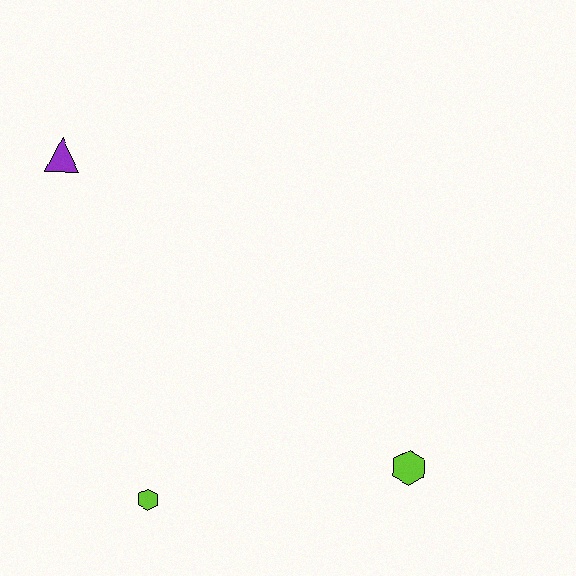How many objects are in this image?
There are 3 objects.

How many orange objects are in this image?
There are no orange objects.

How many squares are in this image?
There are no squares.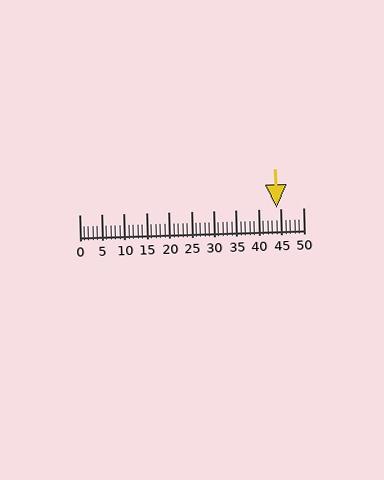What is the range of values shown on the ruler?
The ruler shows values from 0 to 50.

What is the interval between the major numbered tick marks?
The major tick marks are spaced 5 units apart.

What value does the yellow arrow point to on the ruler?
The yellow arrow points to approximately 44.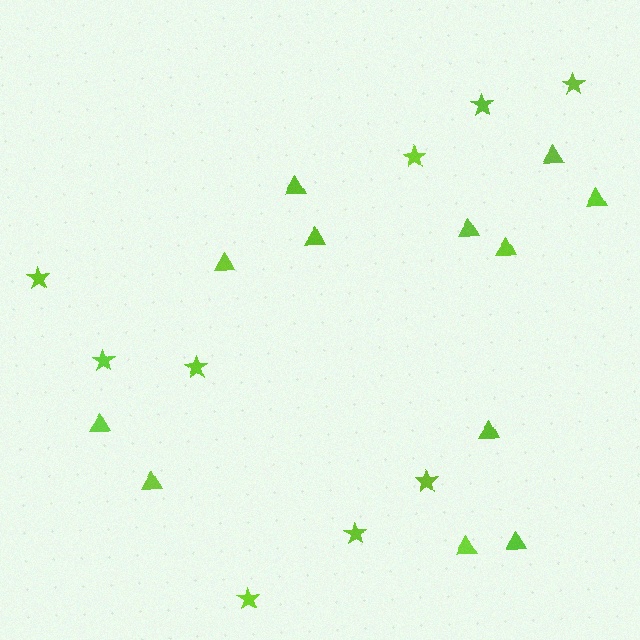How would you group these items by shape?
There are 2 groups: one group of triangles (12) and one group of stars (9).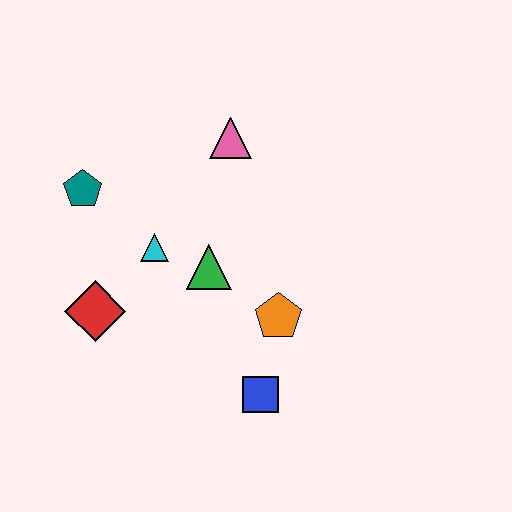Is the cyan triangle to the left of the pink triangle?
Yes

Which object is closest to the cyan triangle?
The green triangle is closest to the cyan triangle.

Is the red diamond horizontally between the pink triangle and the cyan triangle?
No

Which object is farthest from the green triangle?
The teal pentagon is farthest from the green triangle.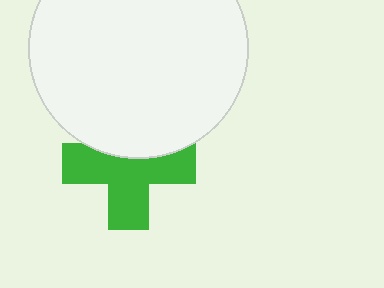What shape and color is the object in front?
The object in front is a white circle.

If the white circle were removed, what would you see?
You would see the complete green cross.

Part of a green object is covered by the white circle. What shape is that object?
It is a cross.